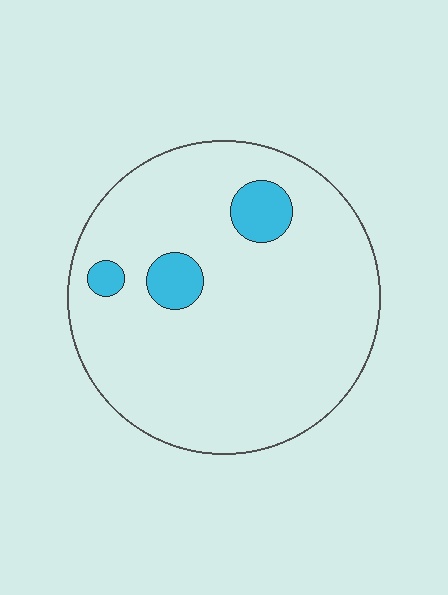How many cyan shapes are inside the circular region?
3.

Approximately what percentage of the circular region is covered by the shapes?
Approximately 10%.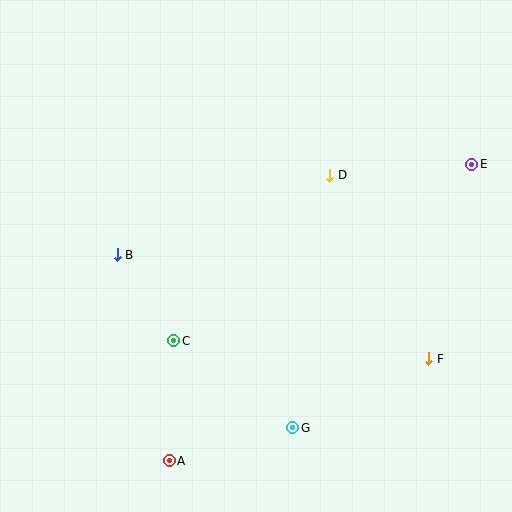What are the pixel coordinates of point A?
Point A is at (169, 461).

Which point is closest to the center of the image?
Point D at (330, 175) is closest to the center.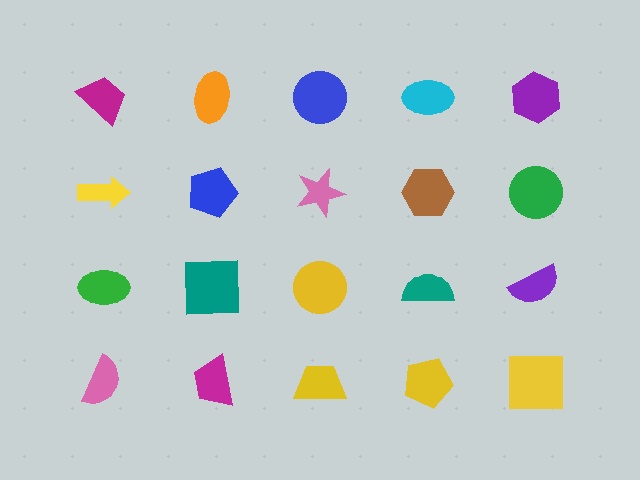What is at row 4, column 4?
A yellow pentagon.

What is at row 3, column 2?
A teal square.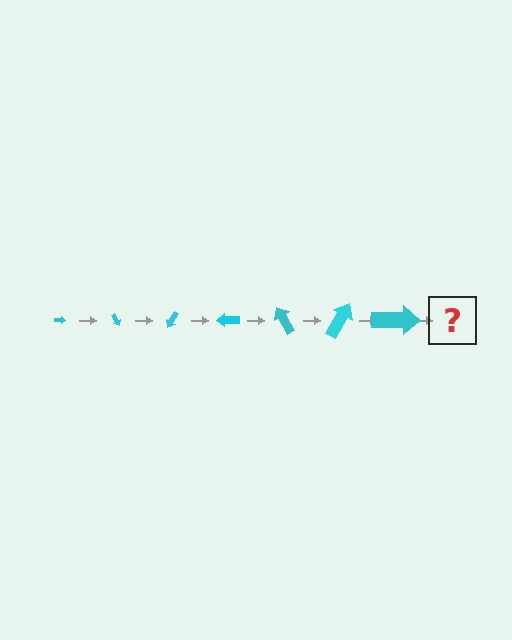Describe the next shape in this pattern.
It should be an arrow, larger than the previous one and rotated 420 degrees from the start.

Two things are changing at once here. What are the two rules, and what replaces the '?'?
The two rules are that the arrow grows larger each step and it rotates 60 degrees each step. The '?' should be an arrow, larger than the previous one and rotated 420 degrees from the start.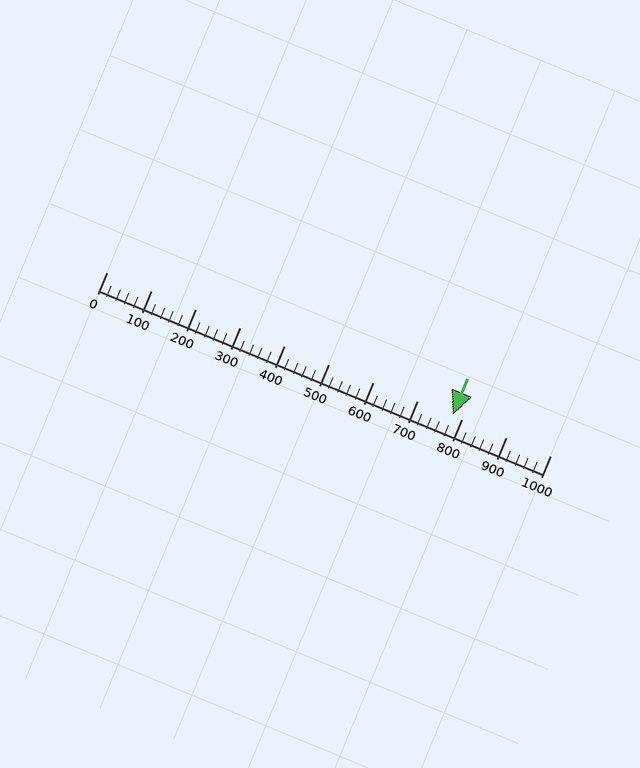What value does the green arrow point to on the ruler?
The green arrow points to approximately 780.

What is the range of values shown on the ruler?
The ruler shows values from 0 to 1000.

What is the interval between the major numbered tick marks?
The major tick marks are spaced 100 units apart.